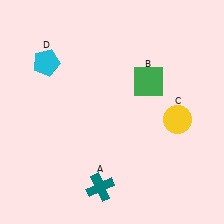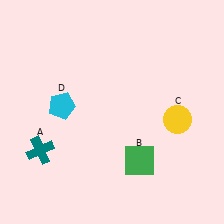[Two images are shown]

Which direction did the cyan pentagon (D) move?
The cyan pentagon (D) moved down.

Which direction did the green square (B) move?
The green square (B) moved down.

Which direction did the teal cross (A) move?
The teal cross (A) moved left.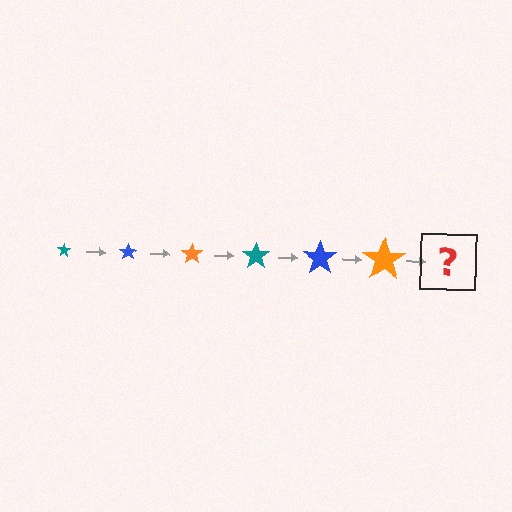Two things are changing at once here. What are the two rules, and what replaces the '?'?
The two rules are that the star grows larger each step and the color cycles through teal, blue, and orange. The '?' should be a teal star, larger than the previous one.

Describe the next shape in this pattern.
It should be a teal star, larger than the previous one.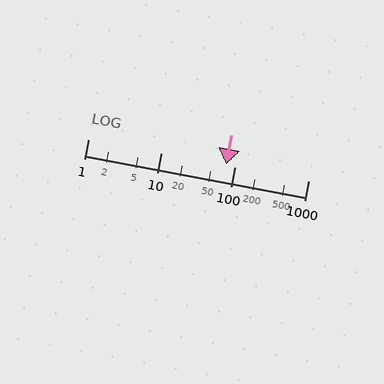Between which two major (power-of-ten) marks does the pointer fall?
The pointer is between 10 and 100.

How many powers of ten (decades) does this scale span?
The scale spans 3 decades, from 1 to 1000.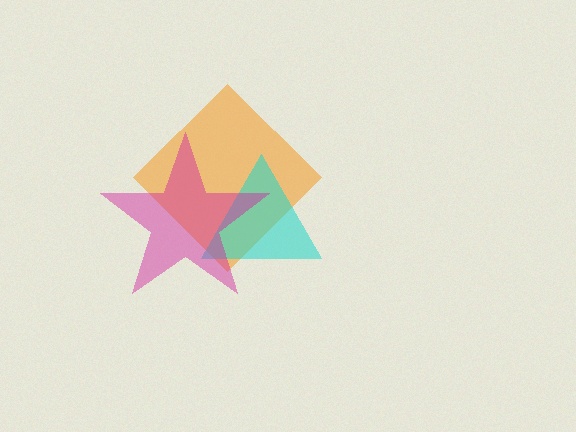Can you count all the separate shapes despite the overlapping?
Yes, there are 3 separate shapes.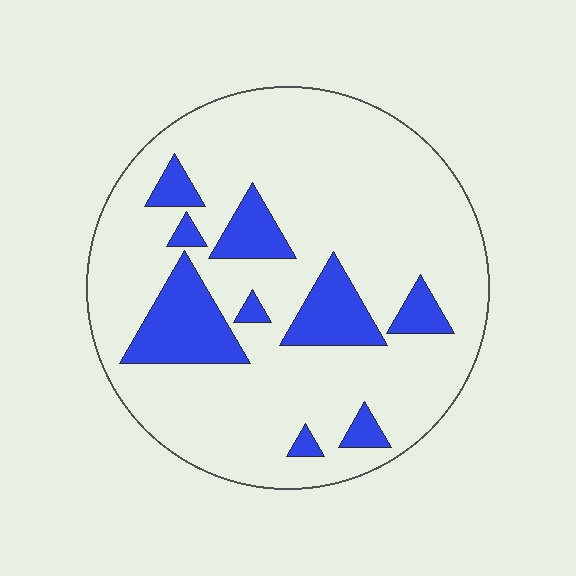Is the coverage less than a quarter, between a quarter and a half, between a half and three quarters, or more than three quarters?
Less than a quarter.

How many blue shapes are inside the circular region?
9.